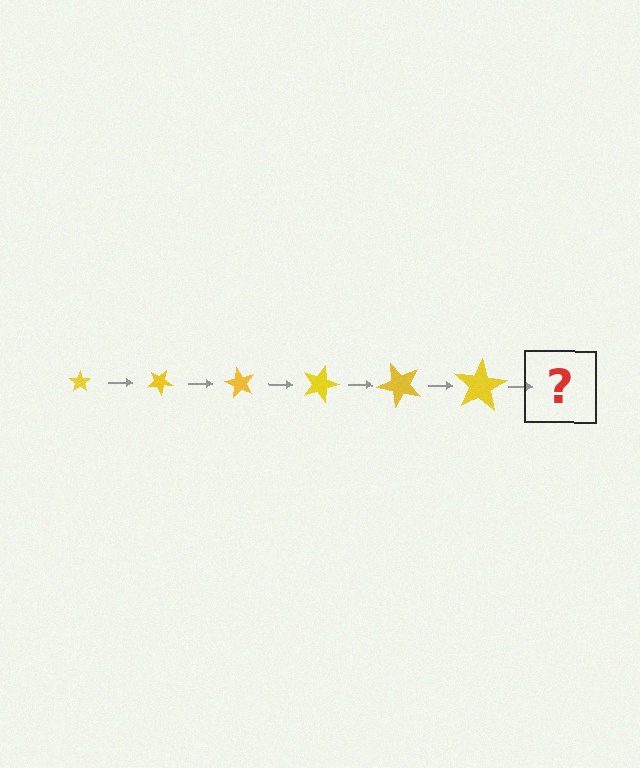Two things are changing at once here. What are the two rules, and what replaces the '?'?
The two rules are that the star grows larger each step and it rotates 30 degrees each step. The '?' should be a star, larger than the previous one and rotated 180 degrees from the start.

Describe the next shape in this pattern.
It should be a star, larger than the previous one and rotated 180 degrees from the start.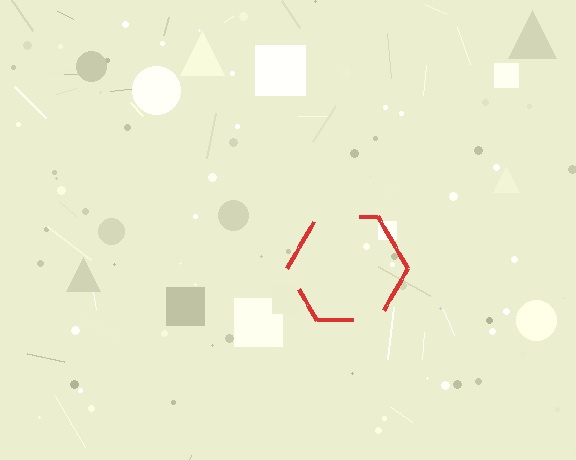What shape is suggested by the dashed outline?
The dashed outline suggests a hexagon.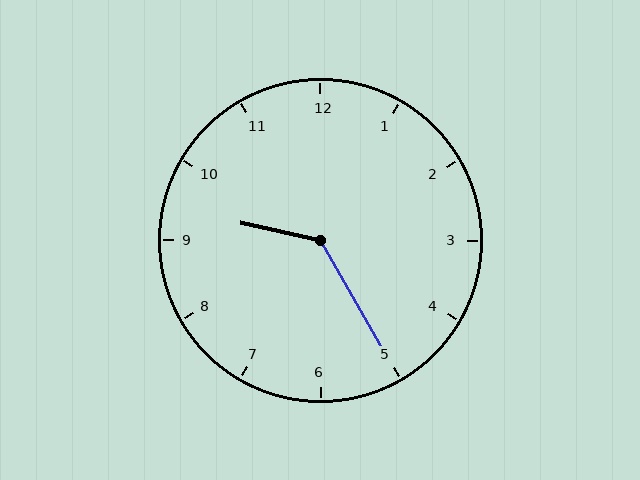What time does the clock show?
9:25.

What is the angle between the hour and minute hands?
Approximately 132 degrees.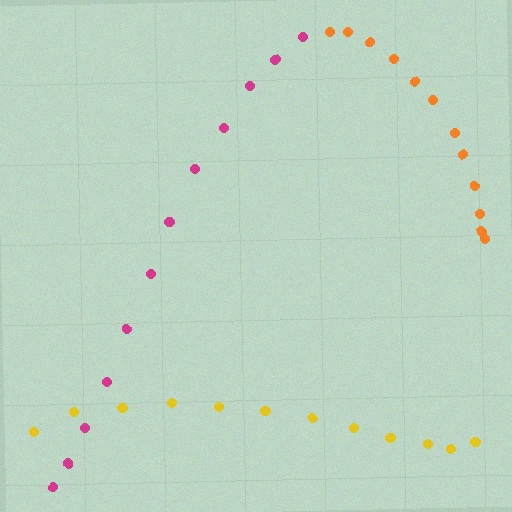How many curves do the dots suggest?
There are 3 distinct paths.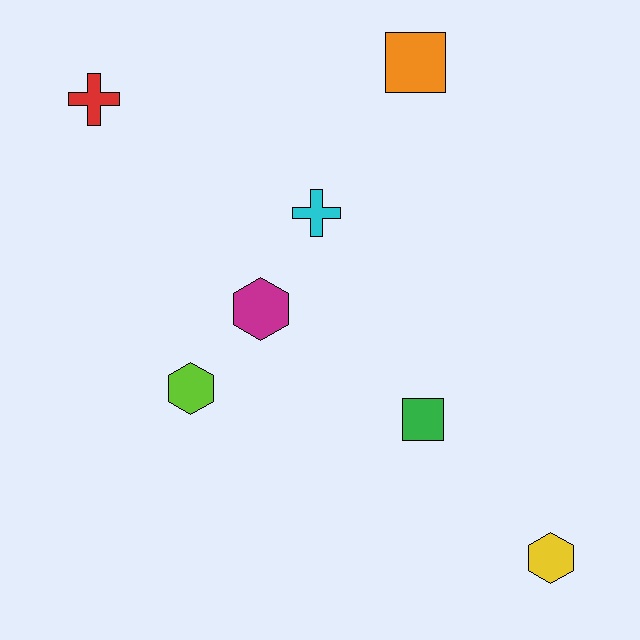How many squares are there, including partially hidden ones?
There are 2 squares.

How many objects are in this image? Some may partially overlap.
There are 7 objects.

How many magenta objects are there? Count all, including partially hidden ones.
There is 1 magenta object.